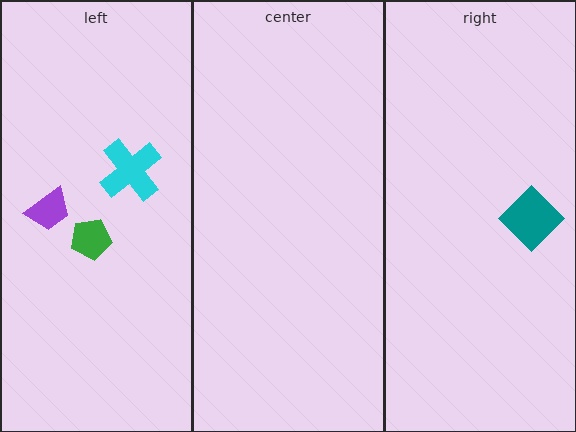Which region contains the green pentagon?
The left region.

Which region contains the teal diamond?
The right region.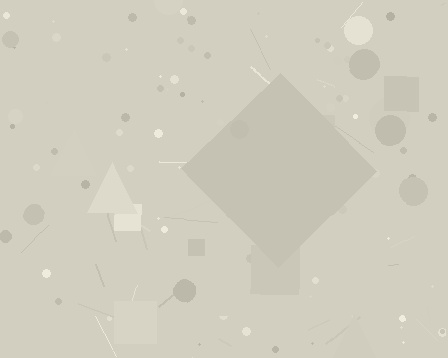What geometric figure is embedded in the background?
A diamond is embedded in the background.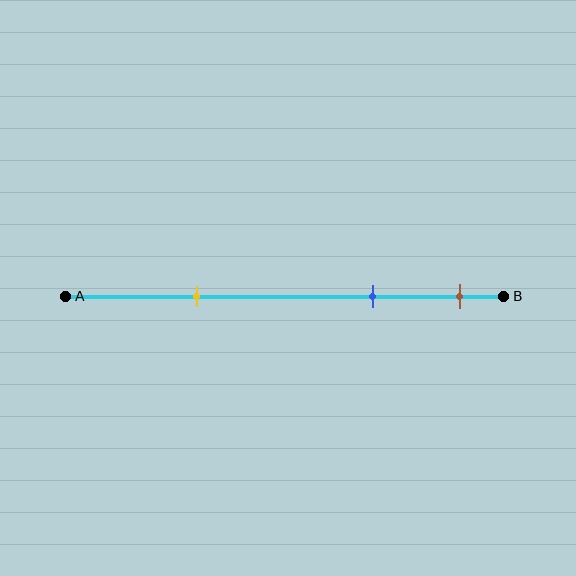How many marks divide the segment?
There are 3 marks dividing the segment.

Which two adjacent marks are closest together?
The blue and brown marks are the closest adjacent pair.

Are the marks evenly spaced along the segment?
No, the marks are not evenly spaced.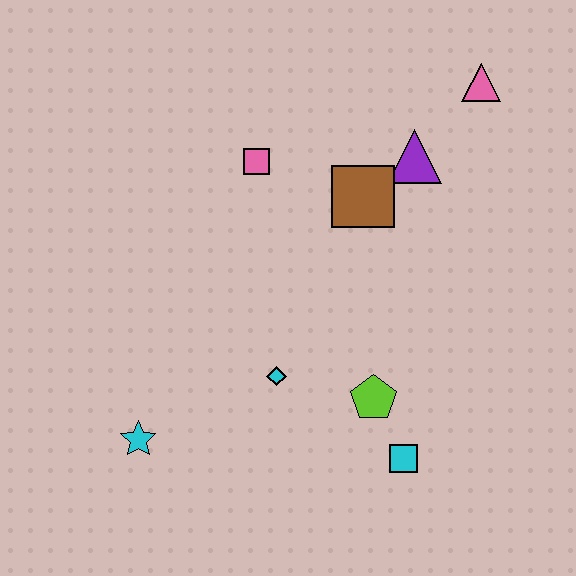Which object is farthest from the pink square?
The cyan square is farthest from the pink square.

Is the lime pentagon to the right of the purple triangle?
No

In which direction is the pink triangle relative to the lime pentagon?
The pink triangle is above the lime pentagon.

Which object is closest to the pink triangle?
The purple triangle is closest to the pink triangle.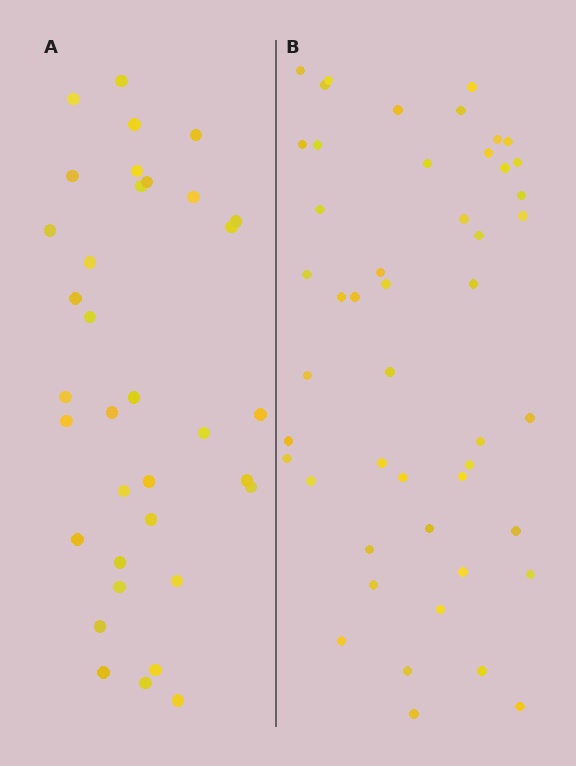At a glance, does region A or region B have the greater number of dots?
Region B (the right region) has more dots.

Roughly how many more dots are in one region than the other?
Region B has approximately 15 more dots than region A.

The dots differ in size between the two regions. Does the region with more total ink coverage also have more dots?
No. Region A has more total ink coverage because its dots are larger, but region B actually contains more individual dots. Total area can be misleading — the number of items is what matters here.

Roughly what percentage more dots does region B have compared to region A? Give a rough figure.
About 35% more.